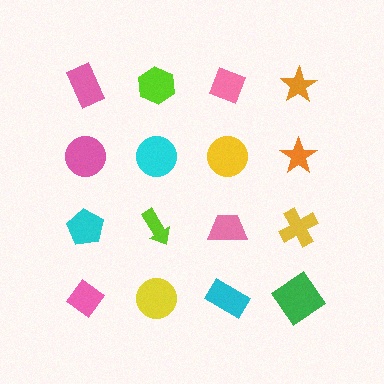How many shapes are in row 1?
4 shapes.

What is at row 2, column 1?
A pink circle.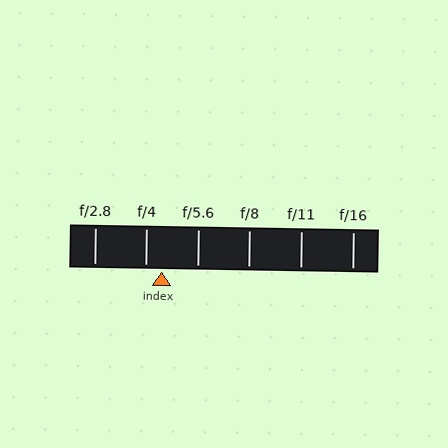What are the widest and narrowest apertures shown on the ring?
The widest aperture shown is f/2.8 and the narrowest is f/16.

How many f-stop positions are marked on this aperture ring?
There are 6 f-stop positions marked.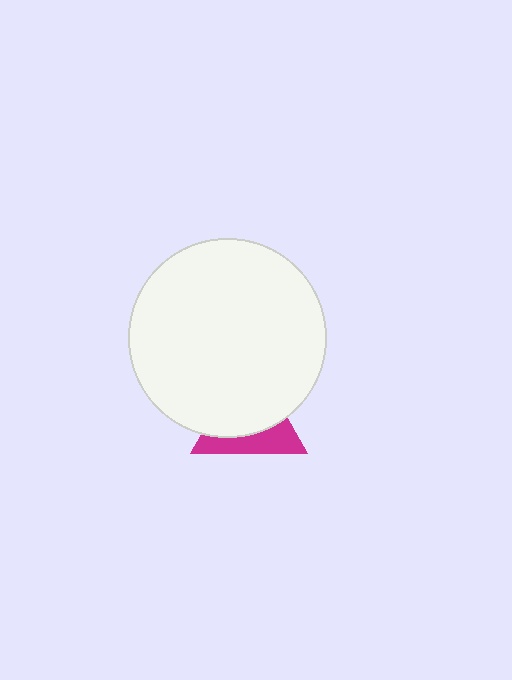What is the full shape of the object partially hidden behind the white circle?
The partially hidden object is a magenta triangle.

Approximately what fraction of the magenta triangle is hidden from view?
Roughly 63% of the magenta triangle is hidden behind the white circle.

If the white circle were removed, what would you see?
You would see the complete magenta triangle.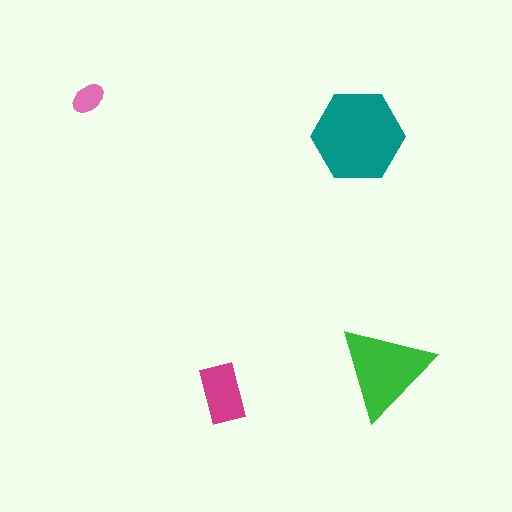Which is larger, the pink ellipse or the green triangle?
The green triangle.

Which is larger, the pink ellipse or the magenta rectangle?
The magenta rectangle.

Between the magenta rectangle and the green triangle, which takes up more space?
The green triangle.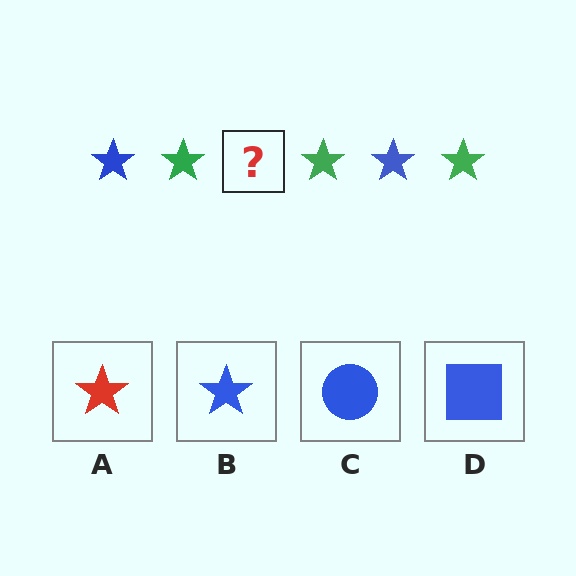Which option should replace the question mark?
Option B.